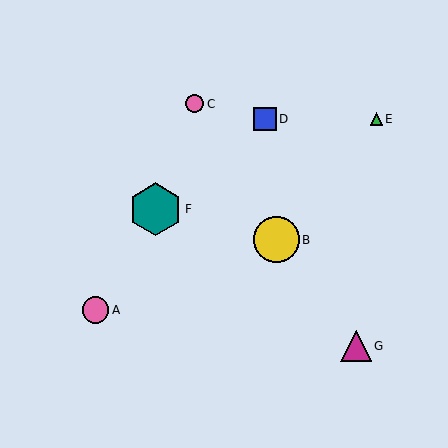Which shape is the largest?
The teal hexagon (labeled F) is the largest.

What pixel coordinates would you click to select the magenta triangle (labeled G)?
Click at (356, 346) to select the magenta triangle G.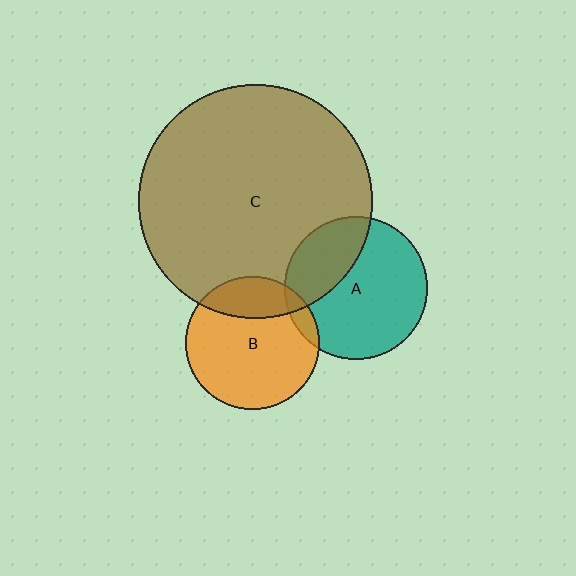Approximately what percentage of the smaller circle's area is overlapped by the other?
Approximately 25%.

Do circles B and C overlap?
Yes.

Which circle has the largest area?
Circle C (brown).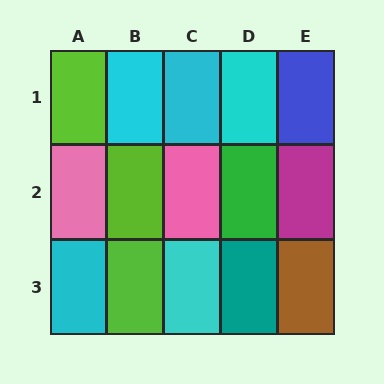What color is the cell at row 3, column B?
Lime.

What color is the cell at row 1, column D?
Cyan.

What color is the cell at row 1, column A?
Lime.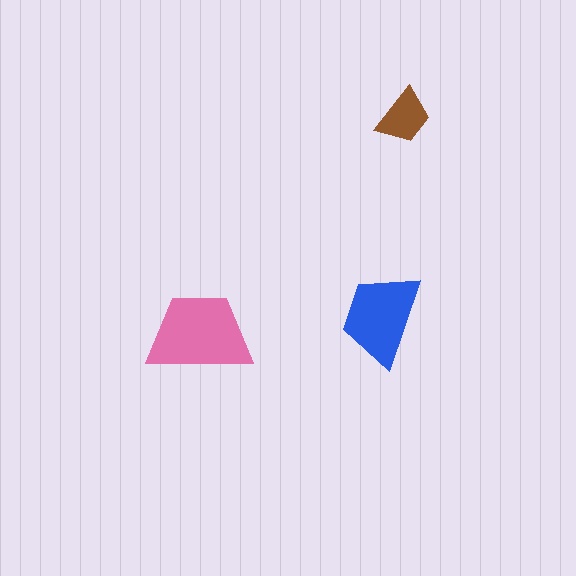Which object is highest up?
The brown trapezoid is topmost.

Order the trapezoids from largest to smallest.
the pink one, the blue one, the brown one.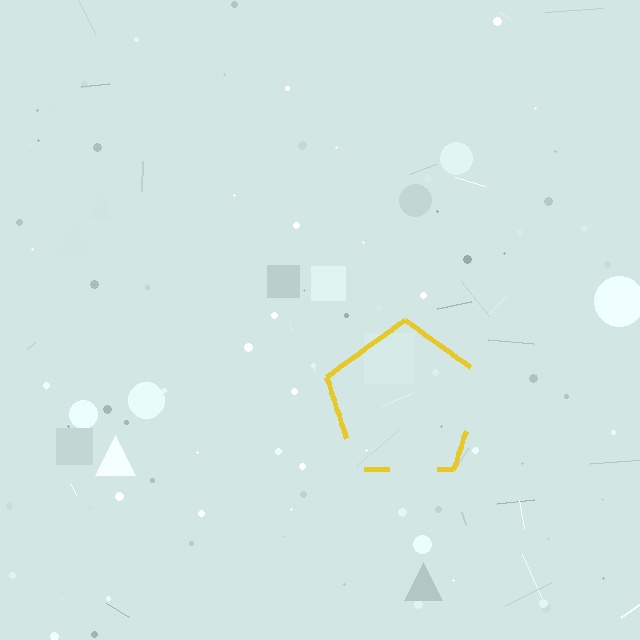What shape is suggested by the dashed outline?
The dashed outline suggests a pentagon.